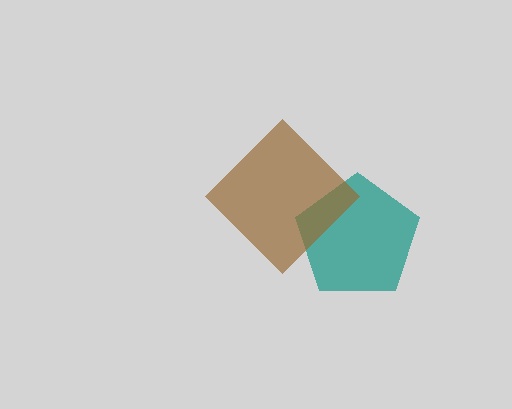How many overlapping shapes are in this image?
There are 2 overlapping shapes in the image.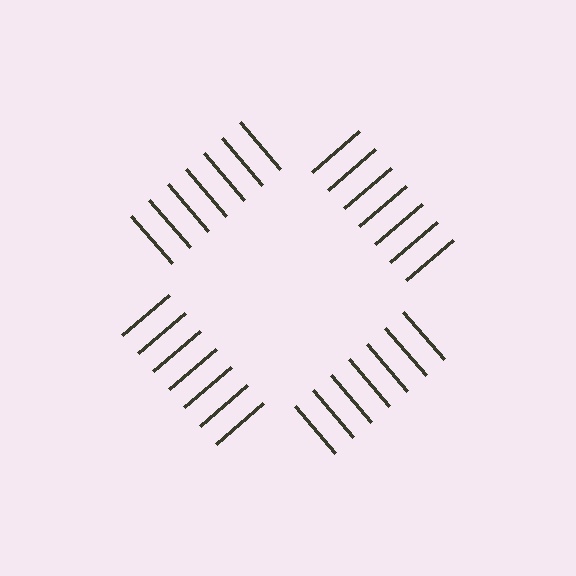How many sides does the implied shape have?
4 sides — the line-ends trace a square.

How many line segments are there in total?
28 — 7 along each of the 4 edges.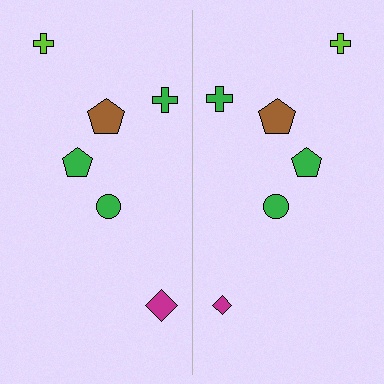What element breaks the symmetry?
The magenta diamond on the right side has a different size than its mirror counterpart.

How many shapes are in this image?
There are 12 shapes in this image.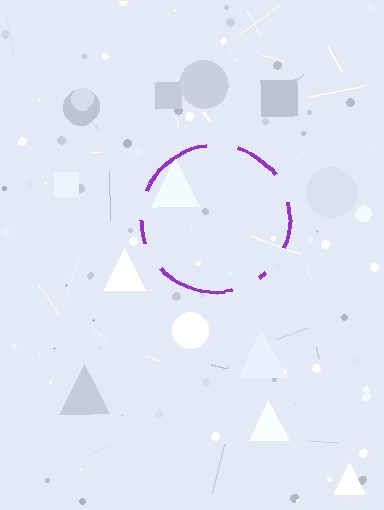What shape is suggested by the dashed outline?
The dashed outline suggests a circle.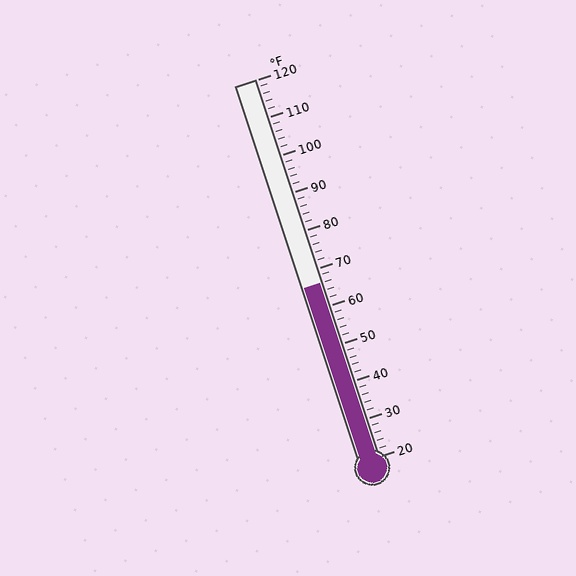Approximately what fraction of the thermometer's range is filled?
The thermometer is filled to approximately 45% of its range.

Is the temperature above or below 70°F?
The temperature is below 70°F.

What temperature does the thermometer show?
The thermometer shows approximately 66°F.